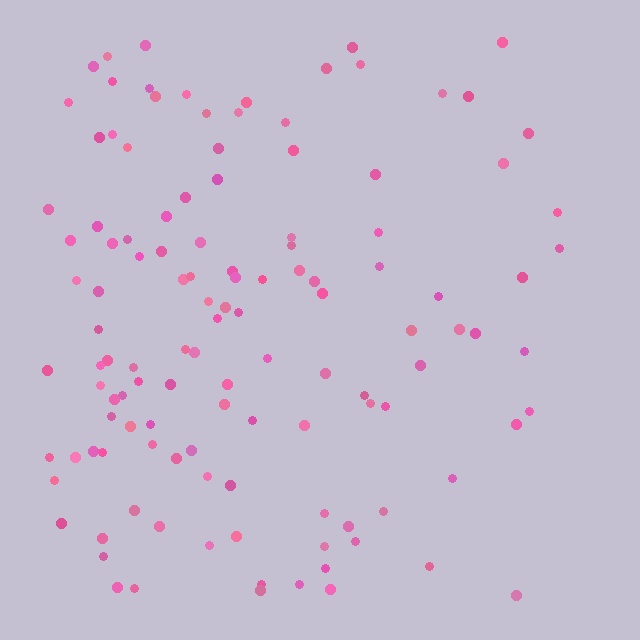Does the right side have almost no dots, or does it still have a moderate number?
Still a moderate number, just noticeably fewer than the left.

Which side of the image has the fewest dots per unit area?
The right.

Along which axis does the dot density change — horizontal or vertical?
Horizontal.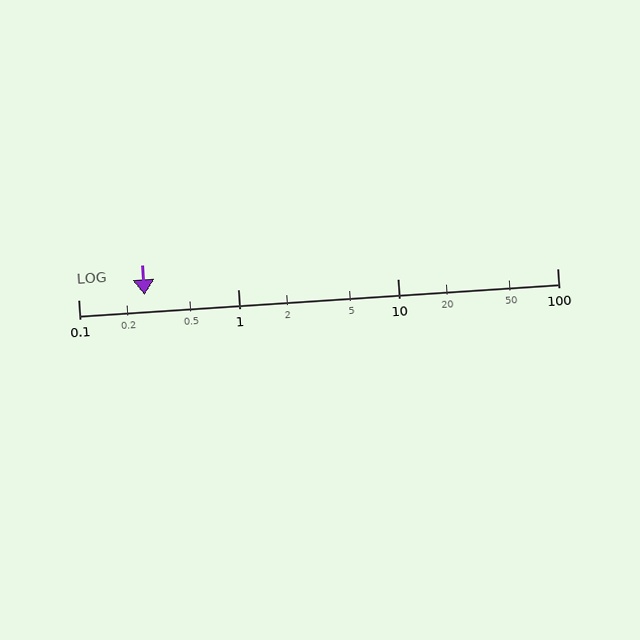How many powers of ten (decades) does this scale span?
The scale spans 3 decades, from 0.1 to 100.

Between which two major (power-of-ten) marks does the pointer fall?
The pointer is between 0.1 and 1.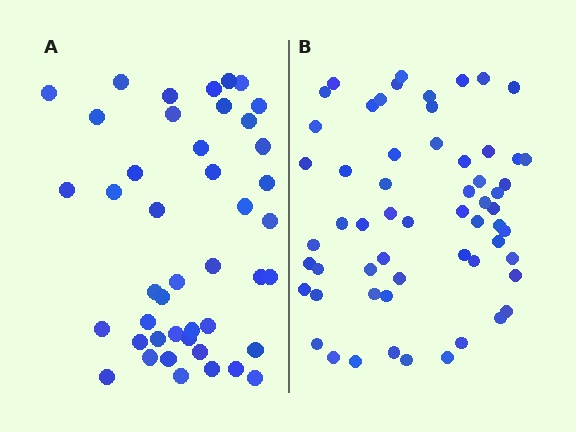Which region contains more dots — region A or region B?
Region B (the right region) has more dots.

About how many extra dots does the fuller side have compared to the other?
Region B has approximately 15 more dots than region A.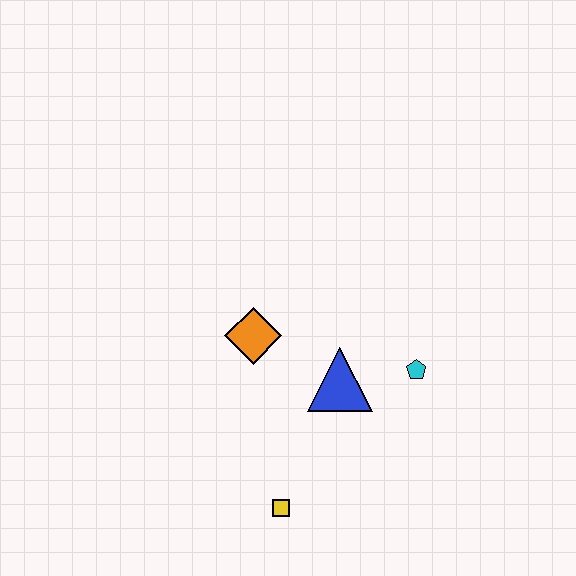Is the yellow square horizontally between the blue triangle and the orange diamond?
Yes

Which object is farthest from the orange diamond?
The yellow square is farthest from the orange diamond.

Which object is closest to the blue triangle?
The cyan pentagon is closest to the blue triangle.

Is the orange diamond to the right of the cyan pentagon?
No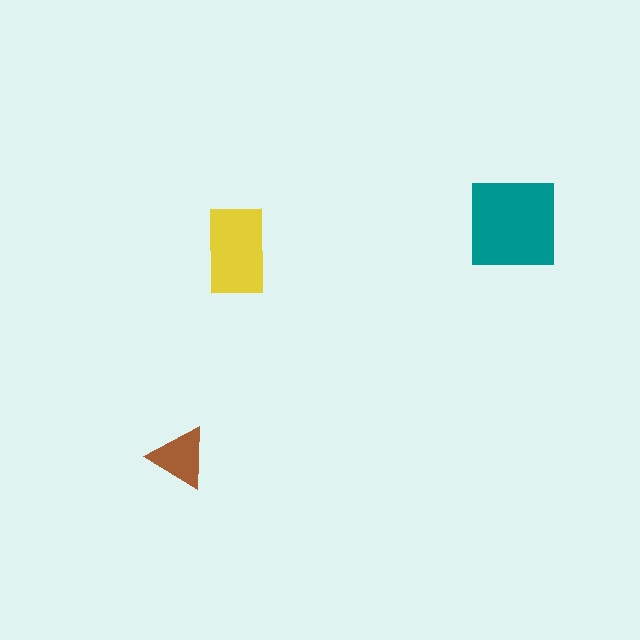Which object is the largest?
The teal square.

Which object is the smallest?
The brown triangle.